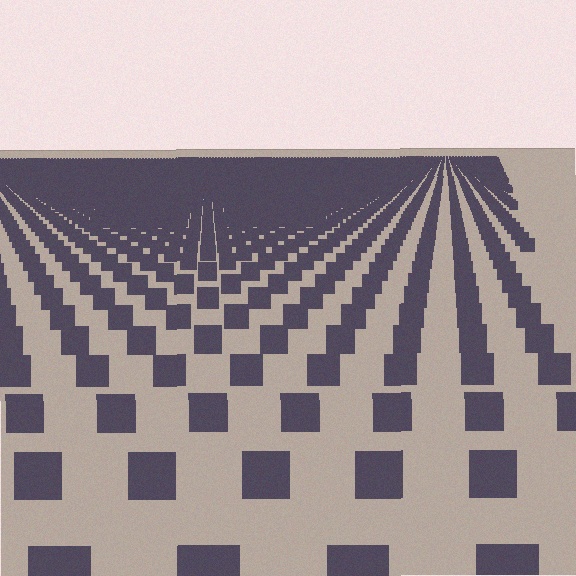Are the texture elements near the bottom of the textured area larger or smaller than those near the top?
Larger. Near the bottom, elements are closer to the viewer and appear at a bigger on-screen size.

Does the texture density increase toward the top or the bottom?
Density increases toward the top.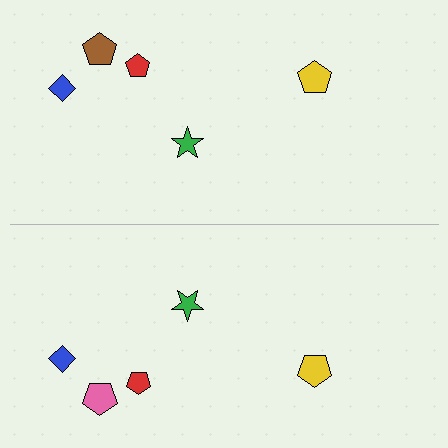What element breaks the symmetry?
The pink pentagon on the bottom side breaks the symmetry — its mirror counterpart is brown.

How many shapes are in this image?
There are 10 shapes in this image.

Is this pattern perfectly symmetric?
No, the pattern is not perfectly symmetric. The pink pentagon on the bottom side breaks the symmetry — its mirror counterpart is brown.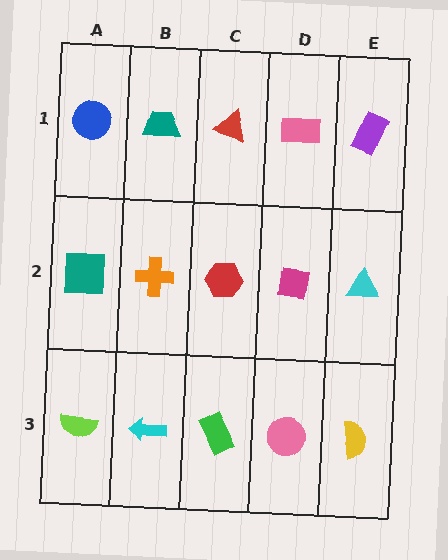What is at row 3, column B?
A cyan arrow.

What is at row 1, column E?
A purple rectangle.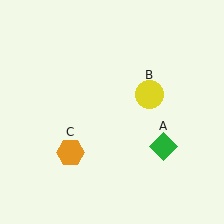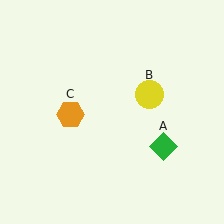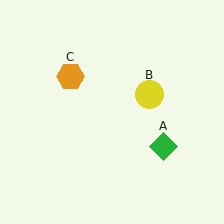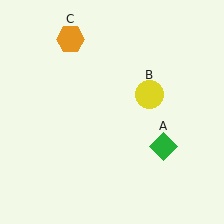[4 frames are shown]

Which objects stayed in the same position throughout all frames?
Green diamond (object A) and yellow circle (object B) remained stationary.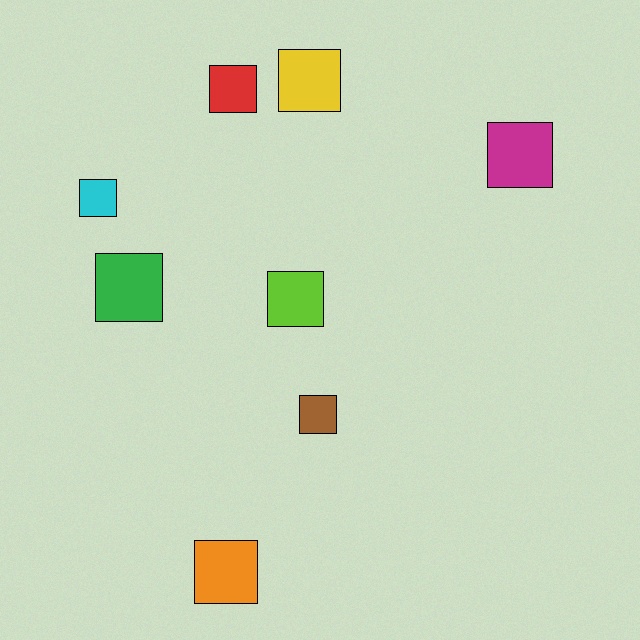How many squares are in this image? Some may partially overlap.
There are 8 squares.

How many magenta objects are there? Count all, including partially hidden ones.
There is 1 magenta object.